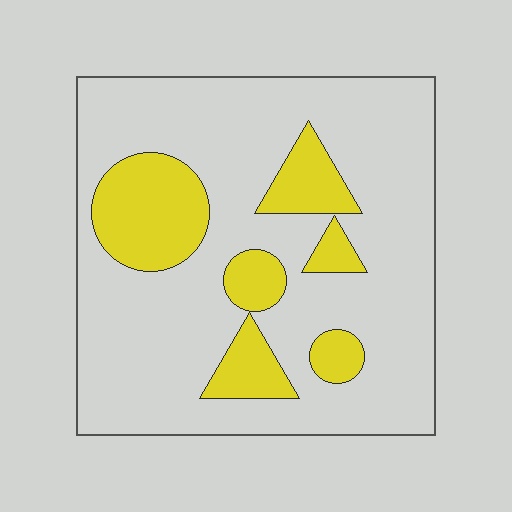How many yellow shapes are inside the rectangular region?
6.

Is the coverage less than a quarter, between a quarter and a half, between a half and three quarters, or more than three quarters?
Less than a quarter.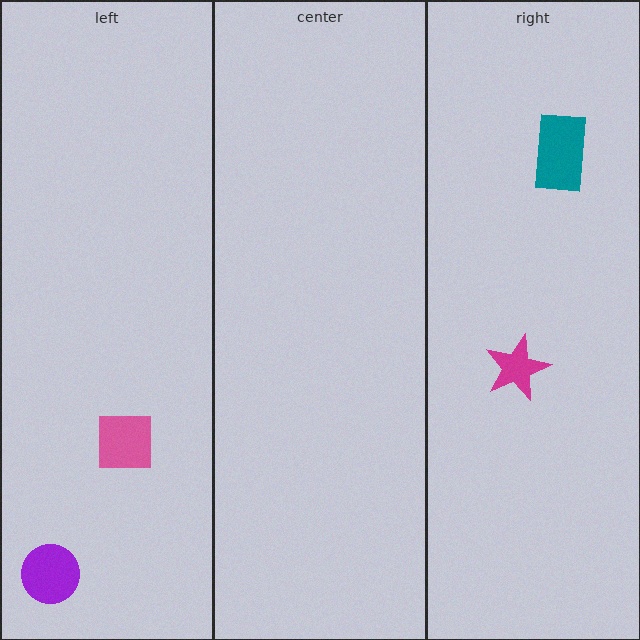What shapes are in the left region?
The pink square, the purple circle.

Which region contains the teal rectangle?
The right region.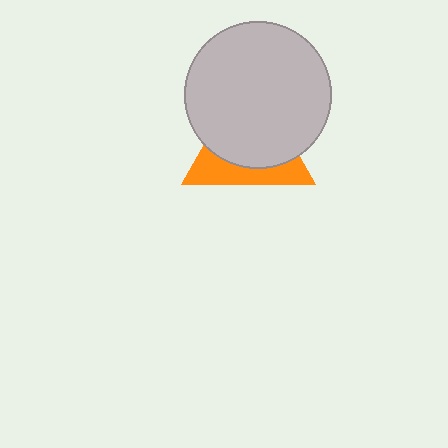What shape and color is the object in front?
The object in front is a light gray circle.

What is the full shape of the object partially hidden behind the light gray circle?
The partially hidden object is an orange triangle.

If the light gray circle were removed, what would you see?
You would see the complete orange triangle.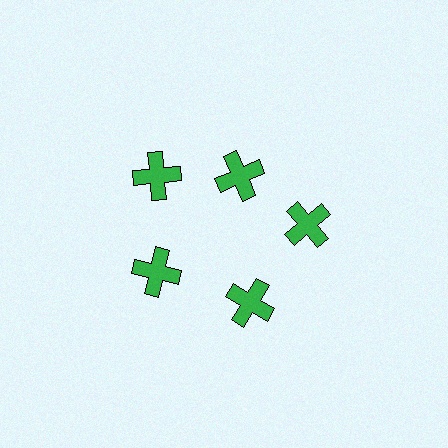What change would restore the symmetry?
The symmetry would be restored by moving it outward, back onto the ring so that all 5 crosses sit at equal angles and equal distance from the center.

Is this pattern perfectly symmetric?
No. The 5 green crosses are arranged in a ring, but one element near the 1 o'clock position is pulled inward toward the center, breaking the 5-fold rotational symmetry.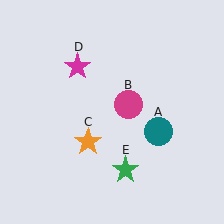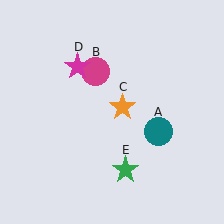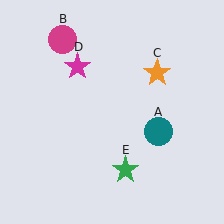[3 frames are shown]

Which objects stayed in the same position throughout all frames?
Teal circle (object A) and magenta star (object D) and green star (object E) remained stationary.